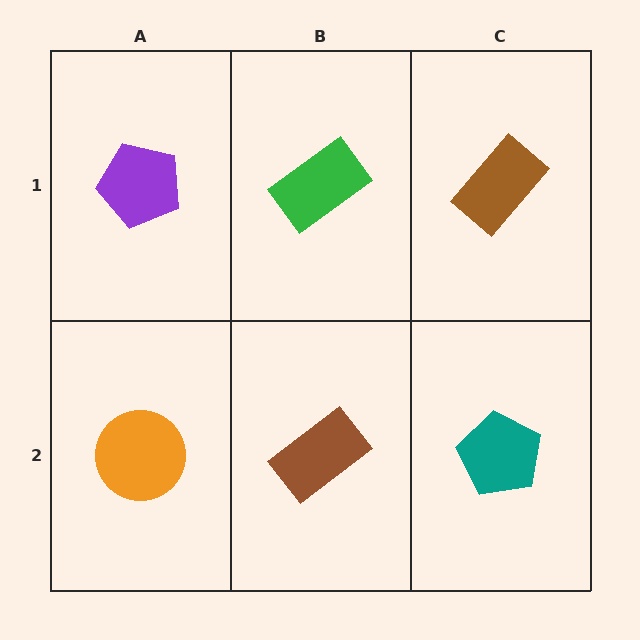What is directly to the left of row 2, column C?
A brown rectangle.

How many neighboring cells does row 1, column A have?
2.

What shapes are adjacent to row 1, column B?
A brown rectangle (row 2, column B), a purple pentagon (row 1, column A), a brown rectangle (row 1, column C).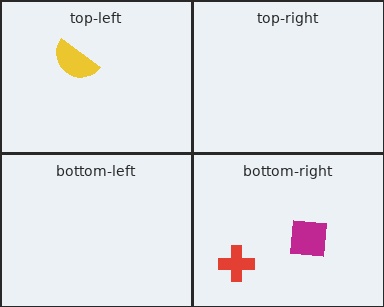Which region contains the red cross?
The bottom-right region.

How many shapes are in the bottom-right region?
2.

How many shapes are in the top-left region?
1.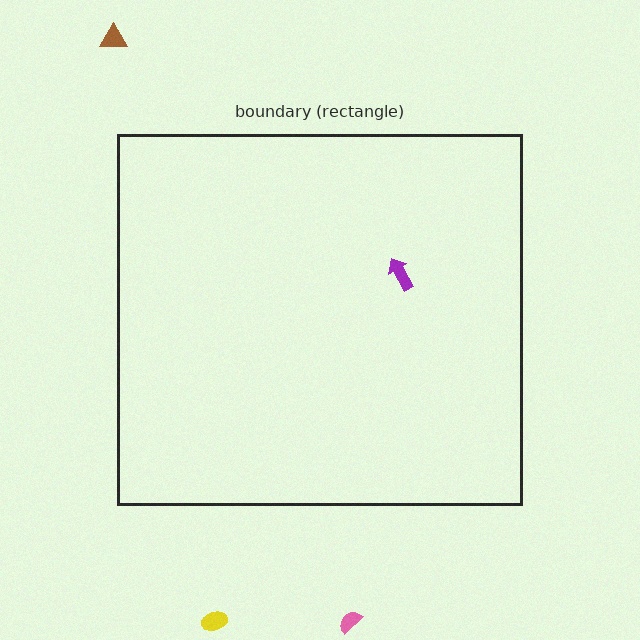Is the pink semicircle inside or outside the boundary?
Outside.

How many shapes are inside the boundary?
1 inside, 3 outside.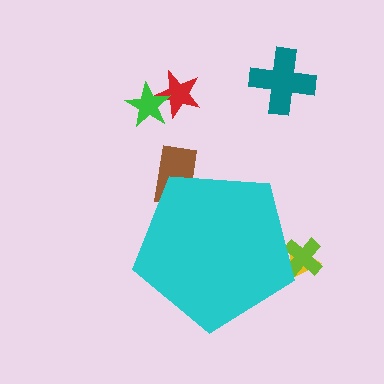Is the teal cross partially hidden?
No, the teal cross is fully visible.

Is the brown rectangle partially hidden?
Yes, the brown rectangle is partially hidden behind the cyan pentagon.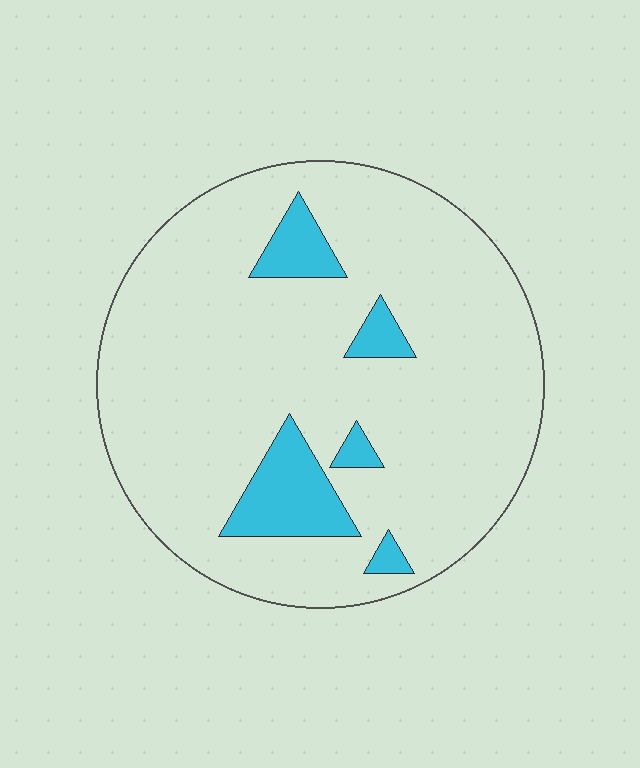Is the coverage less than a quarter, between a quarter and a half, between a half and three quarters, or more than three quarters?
Less than a quarter.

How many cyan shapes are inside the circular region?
5.